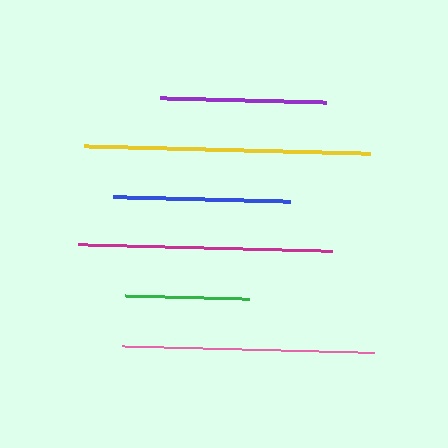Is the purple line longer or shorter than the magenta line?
The magenta line is longer than the purple line.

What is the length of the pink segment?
The pink segment is approximately 252 pixels long.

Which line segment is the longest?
The yellow line is the longest at approximately 286 pixels.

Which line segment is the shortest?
The green line is the shortest at approximately 124 pixels.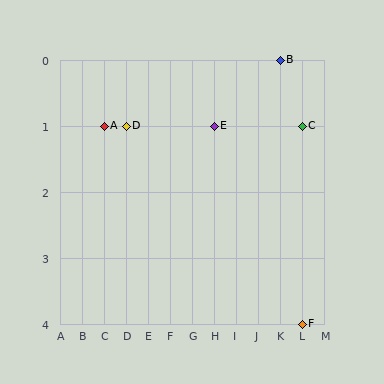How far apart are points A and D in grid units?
Points A and D are 1 column apart.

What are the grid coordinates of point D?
Point D is at grid coordinates (D, 1).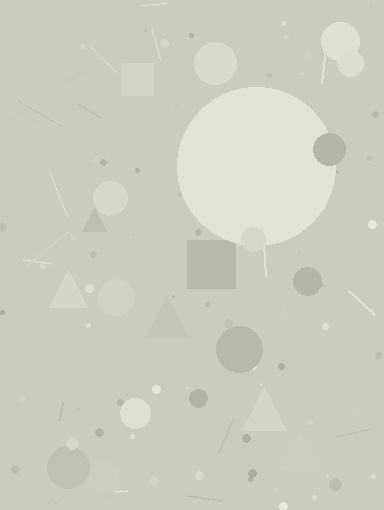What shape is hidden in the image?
A circle is hidden in the image.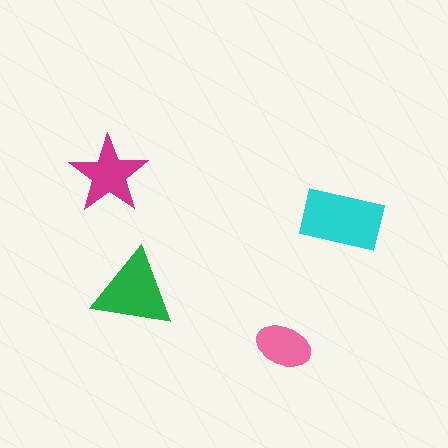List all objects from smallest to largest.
The pink ellipse, the magenta star, the green triangle, the cyan rectangle.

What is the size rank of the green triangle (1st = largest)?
2nd.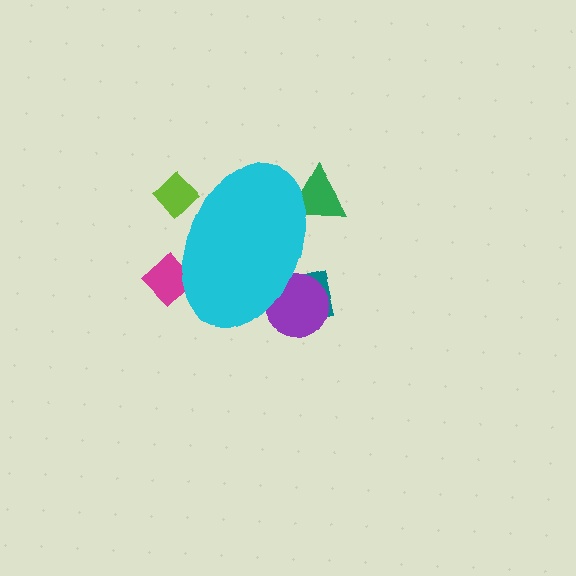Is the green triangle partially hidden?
Yes, the green triangle is partially hidden behind the cyan ellipse.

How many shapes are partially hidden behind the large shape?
5 shapes are partially hidden.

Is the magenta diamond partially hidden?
Yes, the magenta diamond is partially hidden behind the cyan ellipse.